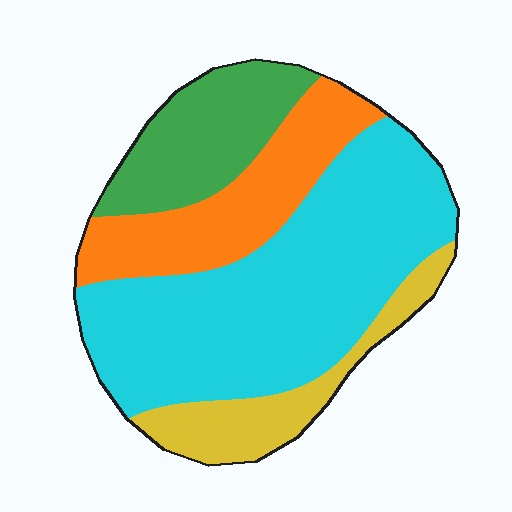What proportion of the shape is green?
Green covers roughly 15% of the shape.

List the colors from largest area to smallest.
From largest to smallest: cyan, orange, green, yellow.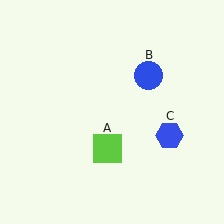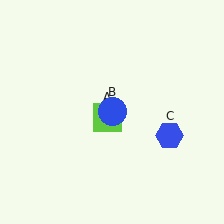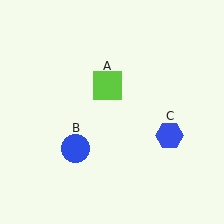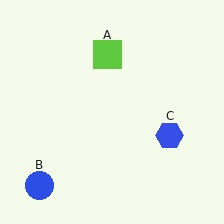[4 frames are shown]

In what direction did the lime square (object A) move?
The lime square (object A) moved up.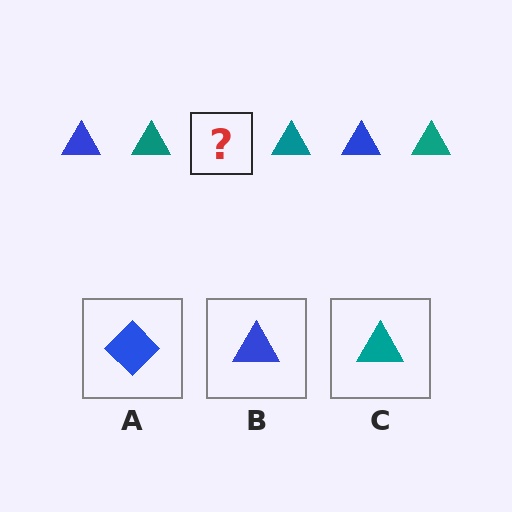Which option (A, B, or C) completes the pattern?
B.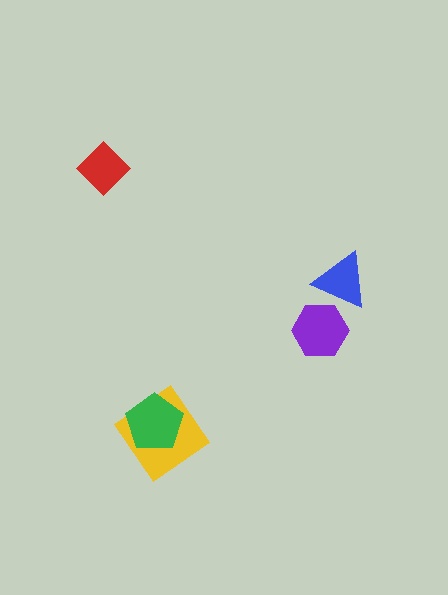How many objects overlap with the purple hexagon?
1 object overlaps with the purple hexagon.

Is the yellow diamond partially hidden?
Yes, it is partially covered by another shape.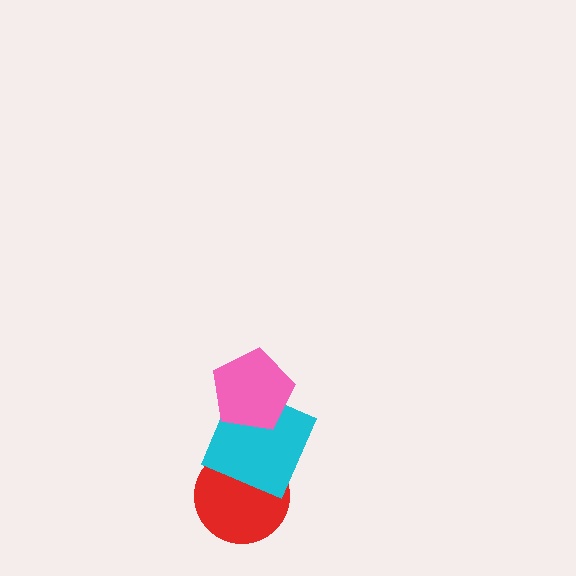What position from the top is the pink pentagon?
The pink pentagon is 1st from the top.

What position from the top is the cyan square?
The cyan square is 2nd from the top.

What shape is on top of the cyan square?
The pink pentagon is on top of the cyan square.